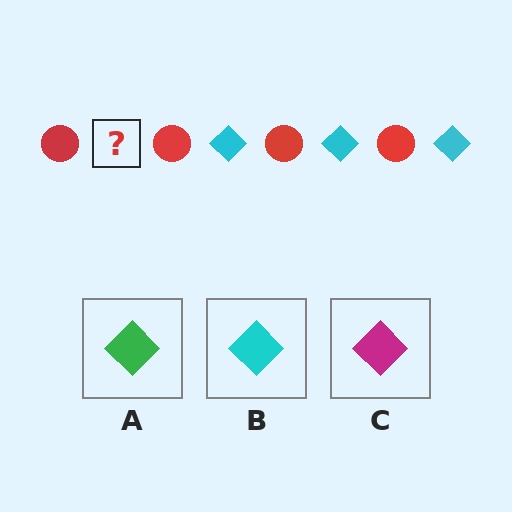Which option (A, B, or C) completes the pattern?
B.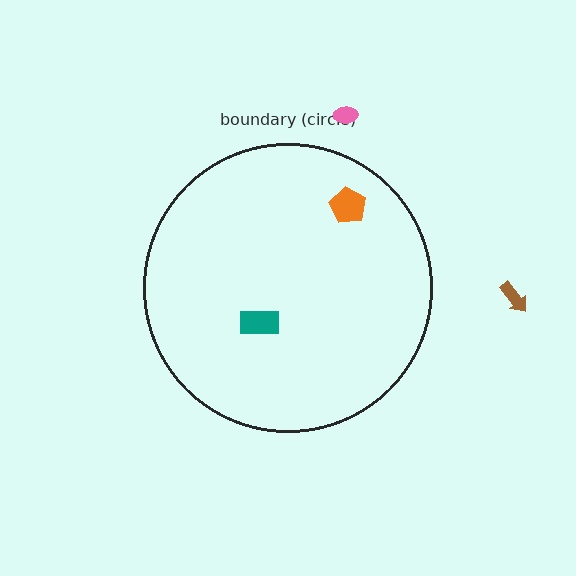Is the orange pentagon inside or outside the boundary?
Inside.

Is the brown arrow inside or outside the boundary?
Outside.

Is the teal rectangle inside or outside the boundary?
Inside.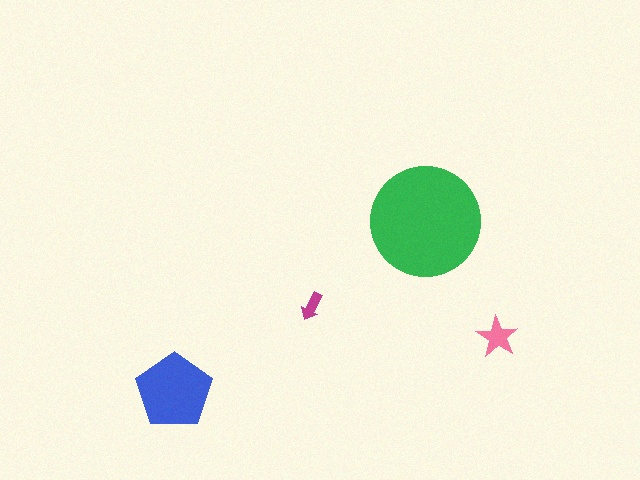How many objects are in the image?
There are 4 objects in the image.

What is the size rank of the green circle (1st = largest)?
1st.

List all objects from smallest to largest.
The magenta arrow, the pink star, the blue pentagon, the green circle.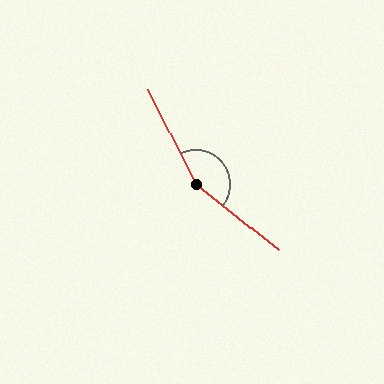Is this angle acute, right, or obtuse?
It is obtuse.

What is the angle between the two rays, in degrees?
Approximately 155 degrees.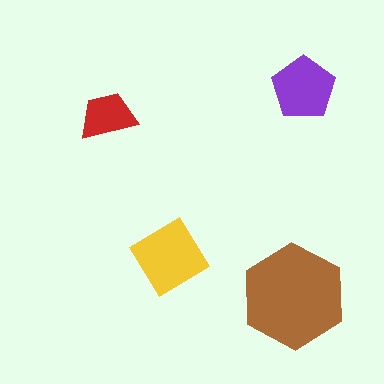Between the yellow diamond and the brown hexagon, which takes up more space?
The brown hexagon.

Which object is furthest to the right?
The purple pentagon is rightmost.